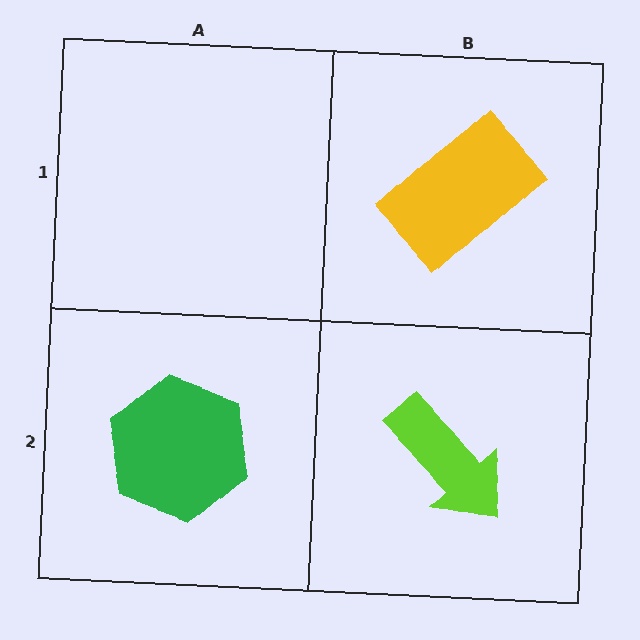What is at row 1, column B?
A yellow rectangle.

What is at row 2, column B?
A lime arrow.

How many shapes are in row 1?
1 shape.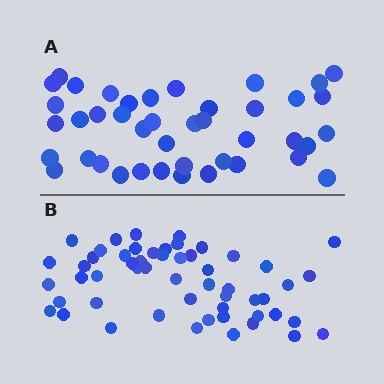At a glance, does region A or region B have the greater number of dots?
Region B (the bottom region) has more dots.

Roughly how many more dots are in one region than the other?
Region B has roughly 12 or so more dots than region A.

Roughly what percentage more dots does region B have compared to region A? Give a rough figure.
About 30% more.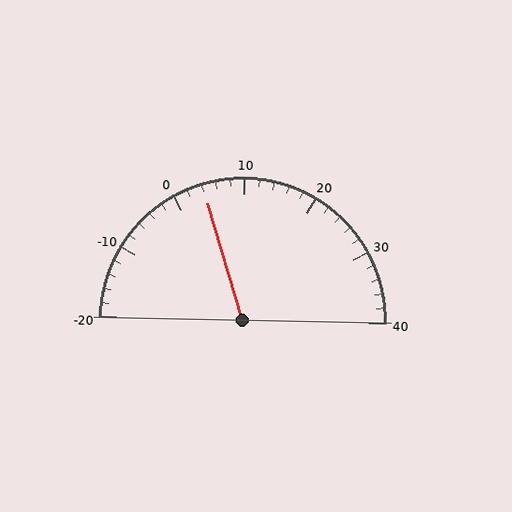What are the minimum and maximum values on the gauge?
The gauge ranges from -20 to 40.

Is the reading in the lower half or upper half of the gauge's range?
The reading is in the lower half of the range (-20 to 40).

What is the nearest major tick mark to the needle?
The nearest major tick mark is 0.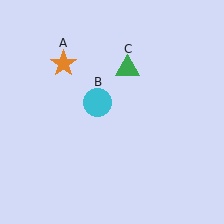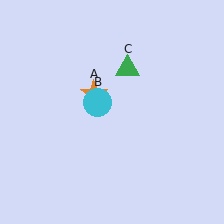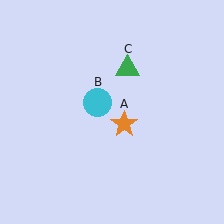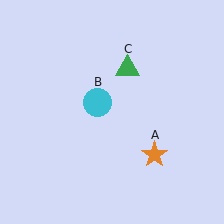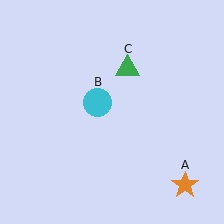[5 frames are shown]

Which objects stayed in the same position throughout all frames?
Cyan circle (object B) and green triangle (object C) remained stationary.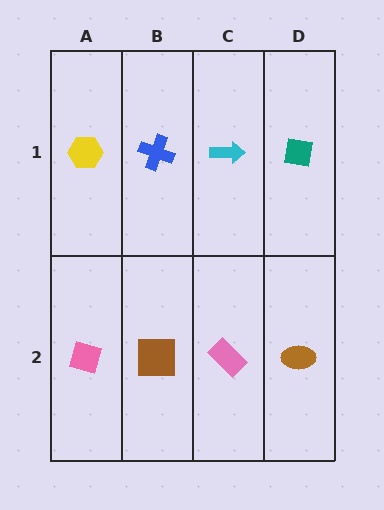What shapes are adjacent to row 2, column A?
A yellow hexagon (row 1, column A), a brown square (row 2, column B).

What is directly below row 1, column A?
A pink diamond.